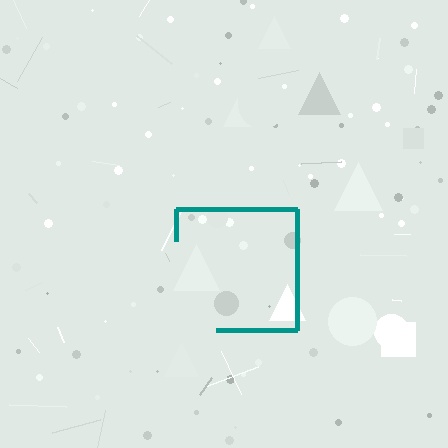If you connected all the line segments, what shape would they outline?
They would outline a square.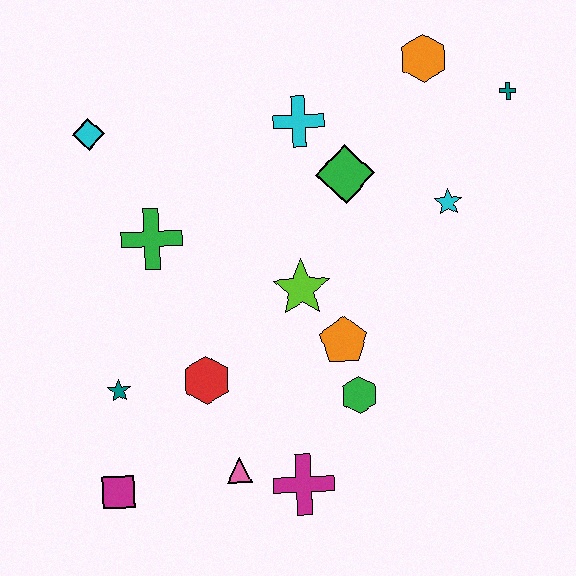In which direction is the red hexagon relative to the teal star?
The red hexagon is to the right of the teal star.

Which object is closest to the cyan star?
The green diamond is closest to the cyan star.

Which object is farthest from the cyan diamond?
The teal cross is farthest from the cyan diamond.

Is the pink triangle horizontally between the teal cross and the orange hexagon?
No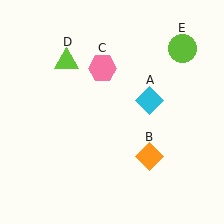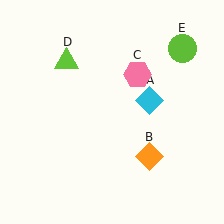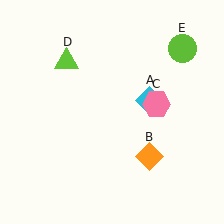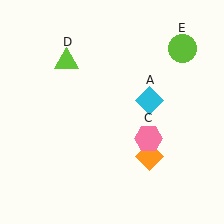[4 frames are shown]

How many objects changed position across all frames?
1 object changed position: pink hexagon (object C).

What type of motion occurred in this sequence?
The pink hexagon (object C) rotated clockwise around the center of the scene.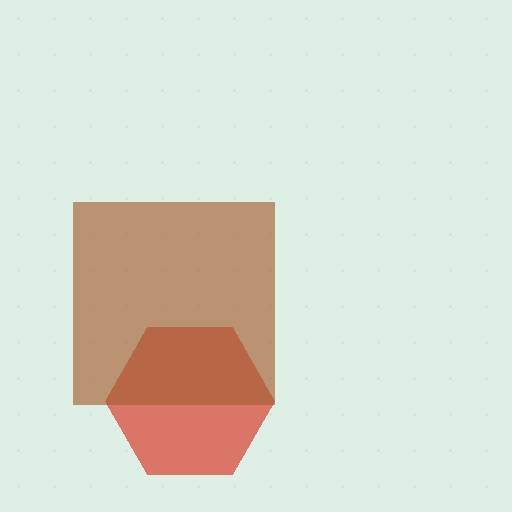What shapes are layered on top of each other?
The layered shapes are: a red hexagon, a brown square.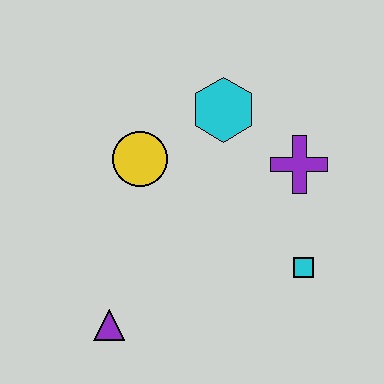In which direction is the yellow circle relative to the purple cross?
The yellow circle is to the left of the purple cross.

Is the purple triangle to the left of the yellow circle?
Yes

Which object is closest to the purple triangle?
The yellow circle is closest to the purple triangle.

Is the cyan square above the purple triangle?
Yes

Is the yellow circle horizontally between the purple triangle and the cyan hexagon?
Yes